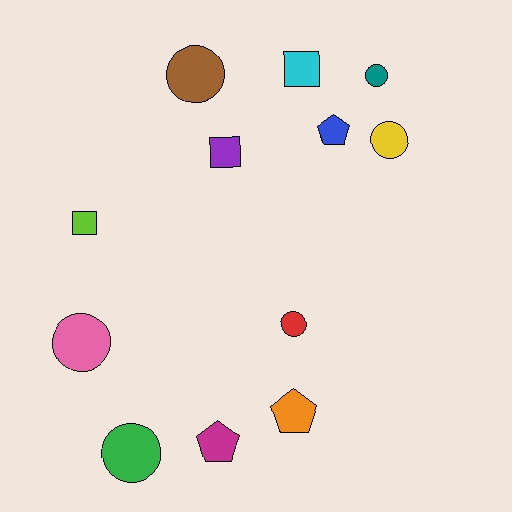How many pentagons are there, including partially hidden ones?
There are 3 pentagons.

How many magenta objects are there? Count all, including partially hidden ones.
There is 1 magenta object.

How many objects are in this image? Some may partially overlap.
There are 12 objects.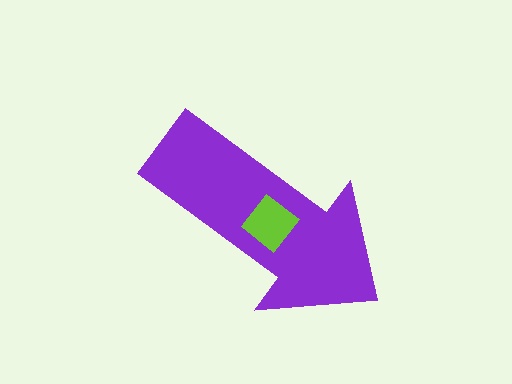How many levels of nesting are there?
2.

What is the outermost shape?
The purple arrow.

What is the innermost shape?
The lime diamond.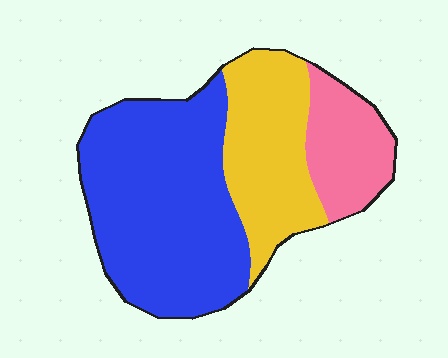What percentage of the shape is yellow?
Yellow covers about 30% of the shape.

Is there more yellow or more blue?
Blue.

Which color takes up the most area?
Blue, at roughly 55%.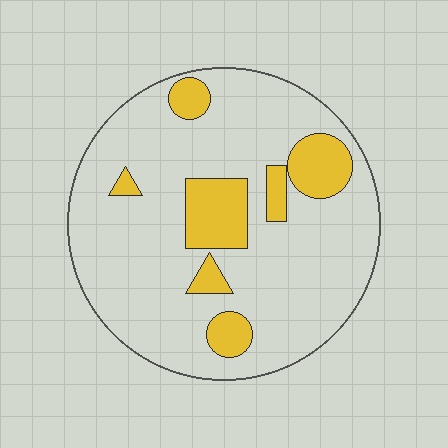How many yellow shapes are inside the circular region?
7.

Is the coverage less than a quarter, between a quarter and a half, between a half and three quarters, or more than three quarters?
Less than a quarter.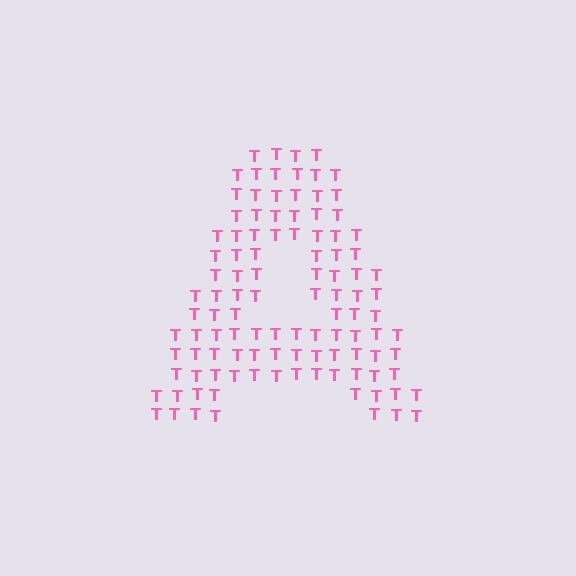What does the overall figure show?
The overall figure shows the letter A.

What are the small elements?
The small elements are letter T's.